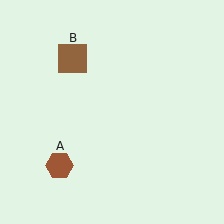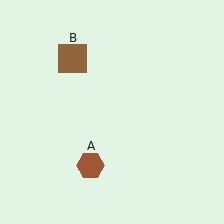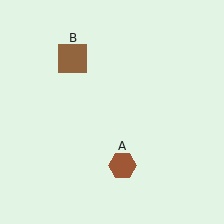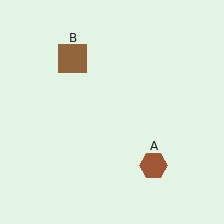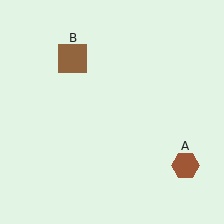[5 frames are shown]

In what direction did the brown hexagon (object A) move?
The brown hexagon (object A) moved right.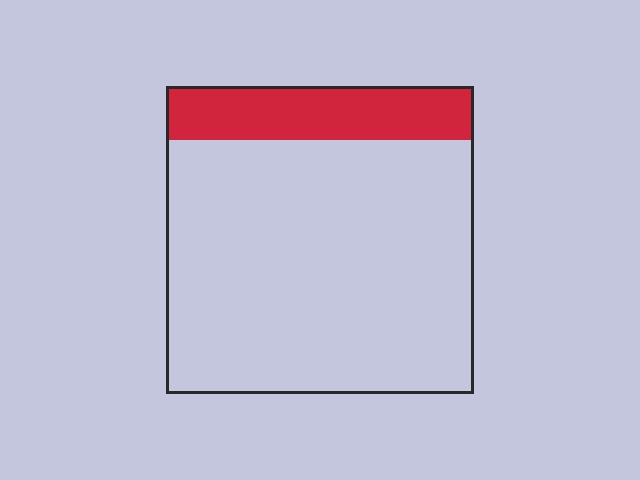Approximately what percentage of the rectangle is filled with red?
Approximately 20%.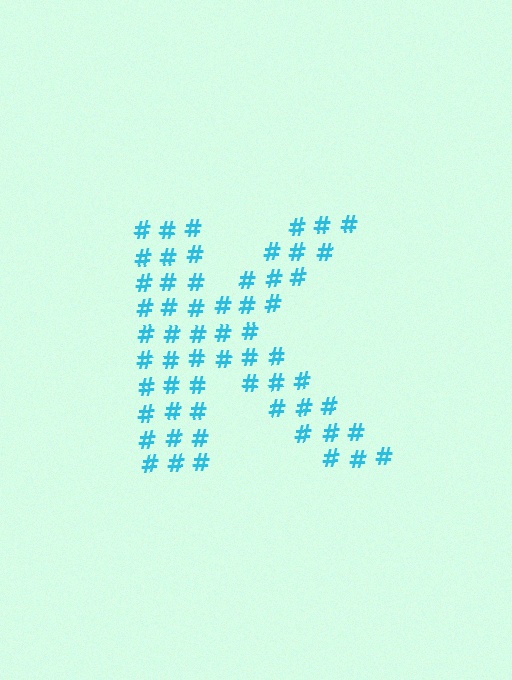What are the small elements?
The small elements are hash symbols.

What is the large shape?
The large shape is the letter K.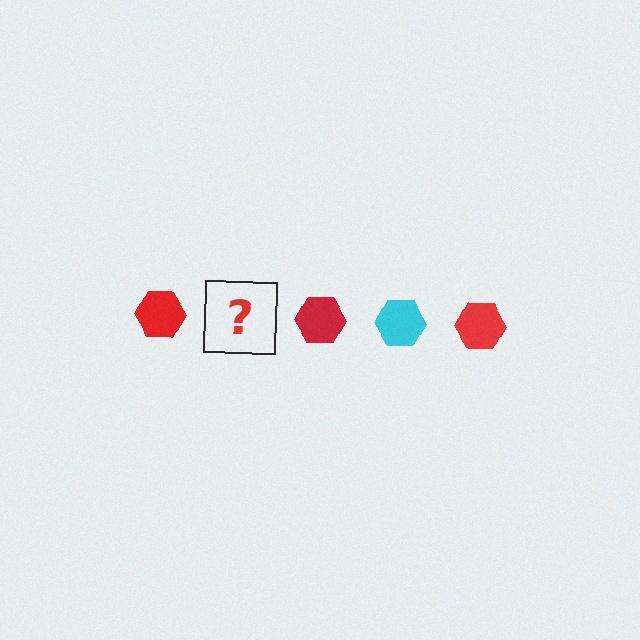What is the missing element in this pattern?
The missing element is a cyan hexagon.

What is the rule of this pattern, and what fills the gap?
The rule is that the pattern cycles through red, cyan hexagons. The gap should be filled with a cyan hexagon.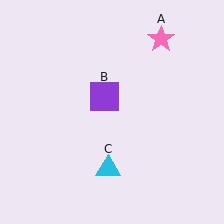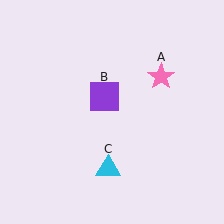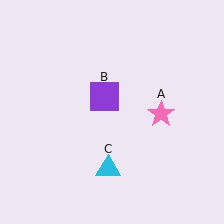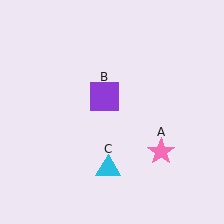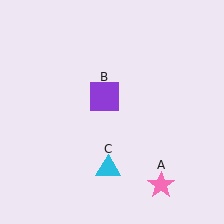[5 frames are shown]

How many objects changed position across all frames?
1 object changed position: pink star (object A).